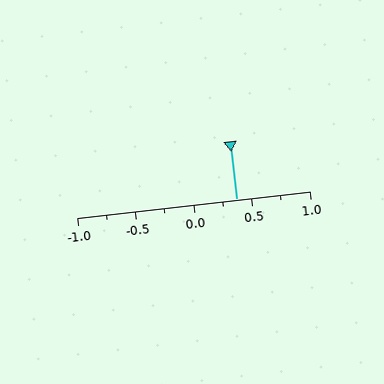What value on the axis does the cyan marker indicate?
The marker indicates approximately 0.38.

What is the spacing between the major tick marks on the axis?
The major ticks are spaced 0.5 apart.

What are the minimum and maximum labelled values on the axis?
The axis runs from -1.0 to 1.0.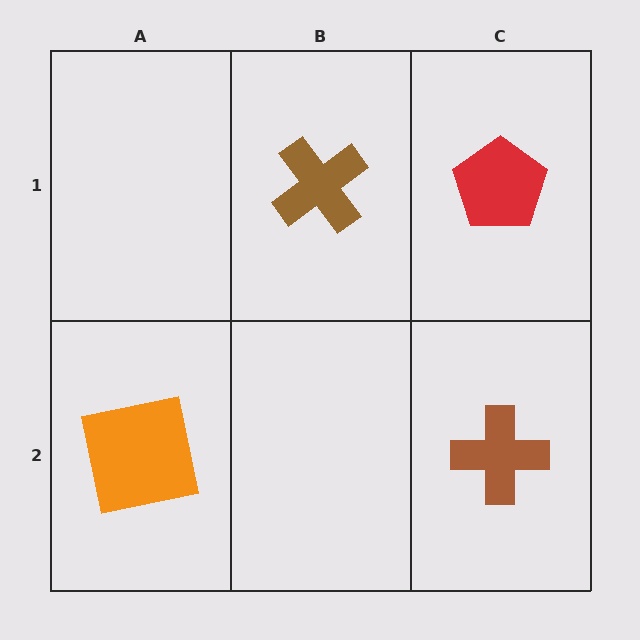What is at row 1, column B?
A brown cross.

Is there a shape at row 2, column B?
No, that cell is empty.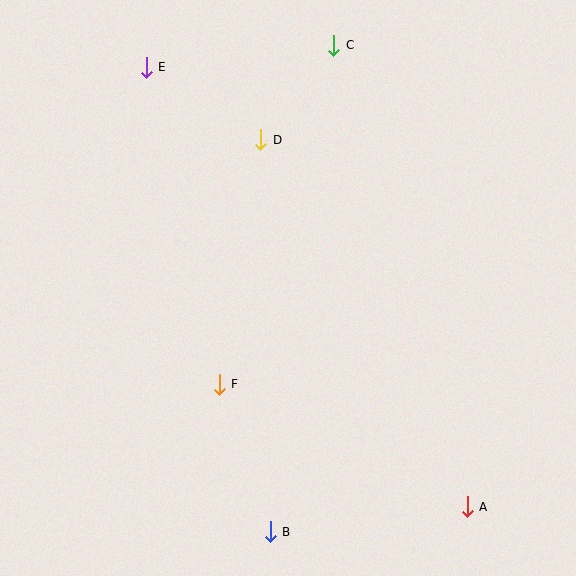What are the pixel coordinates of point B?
Point B is at (270, 532).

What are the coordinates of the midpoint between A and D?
The midpoint between A and D is at (364, 323).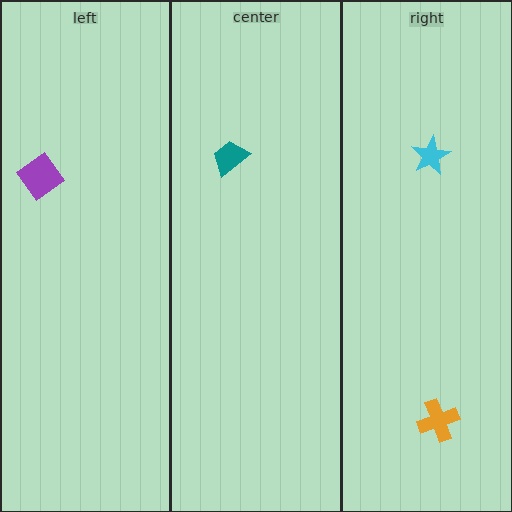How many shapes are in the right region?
2.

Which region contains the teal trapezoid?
The center region.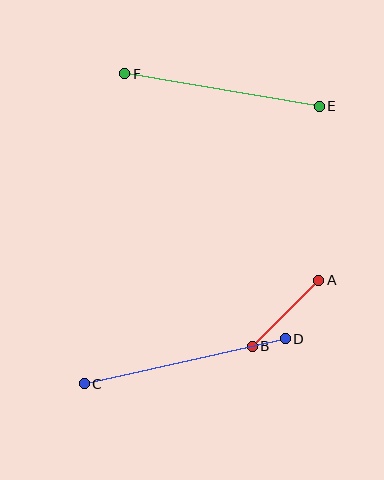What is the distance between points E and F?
The distance is approximately 197 pixels.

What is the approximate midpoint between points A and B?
The midpoint is at approximately (286, 313) pixels.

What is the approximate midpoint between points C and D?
The midpoint is at approximately (185, 361) pixels.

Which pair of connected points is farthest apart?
Points C and D are farthest apart.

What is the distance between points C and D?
The distance is approximately 206 pixels.